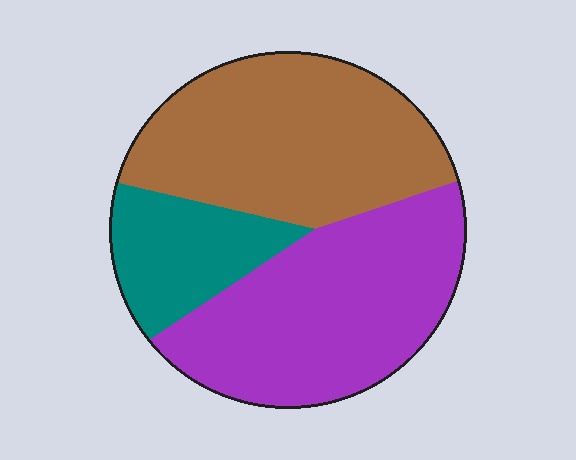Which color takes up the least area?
Teal, at roughly 15%.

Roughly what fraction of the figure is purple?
Purple takes up between a quarter and a half of the figure.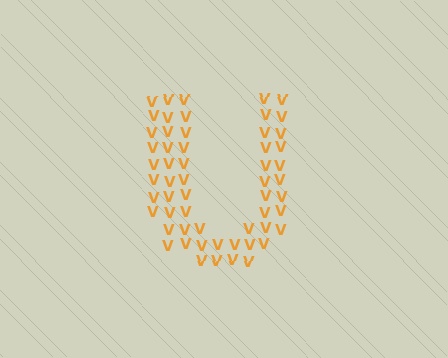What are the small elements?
The small elements are letter V's.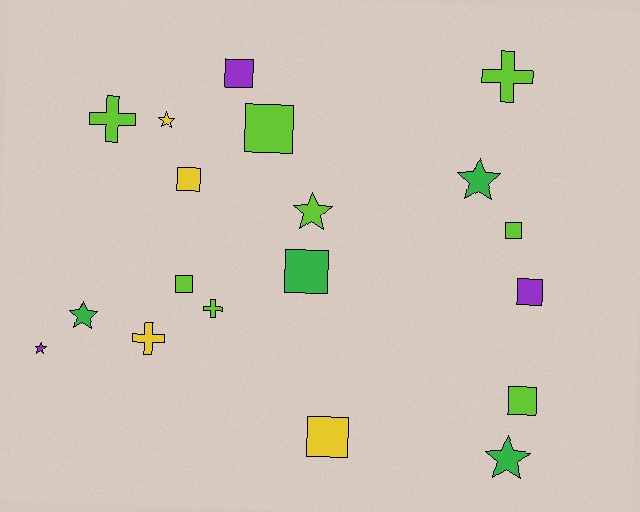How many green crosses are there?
There are no green crosses.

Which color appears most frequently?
Lime, with 8 objects.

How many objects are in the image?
There are 19 objects.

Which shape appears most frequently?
Square, with 9 objects.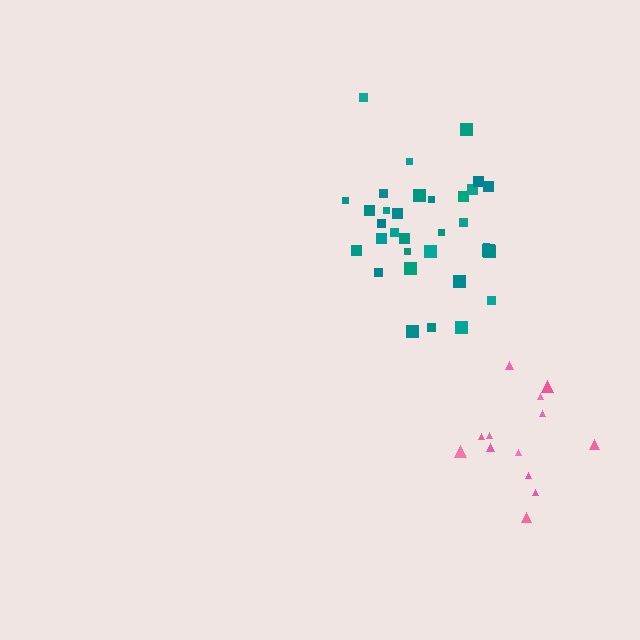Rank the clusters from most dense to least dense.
teal, pink.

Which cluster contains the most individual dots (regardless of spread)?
Teal (33).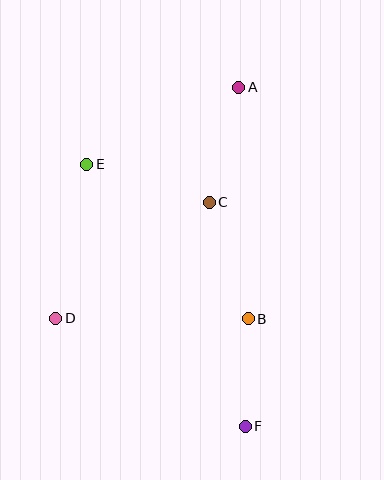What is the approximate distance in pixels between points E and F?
The distance between E and F is approximately 307 pixels.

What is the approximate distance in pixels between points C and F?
The distance between C and F is approximately 227 pixels.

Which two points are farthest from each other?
Points A and F are farthest from each other.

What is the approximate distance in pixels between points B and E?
The distance between B and E is approximately 223 pixels.